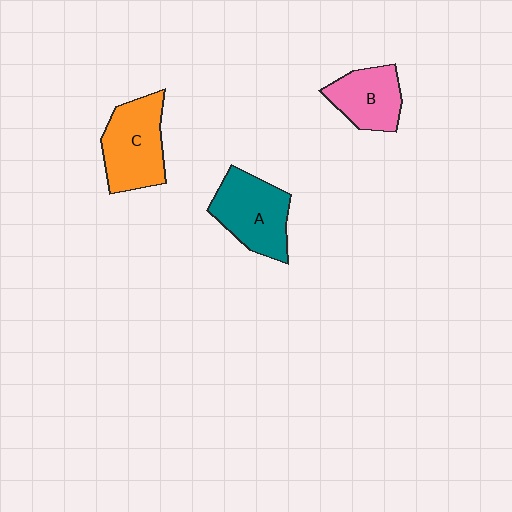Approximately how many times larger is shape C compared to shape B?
Approximately 1.3 times.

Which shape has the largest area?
Shape C (orange).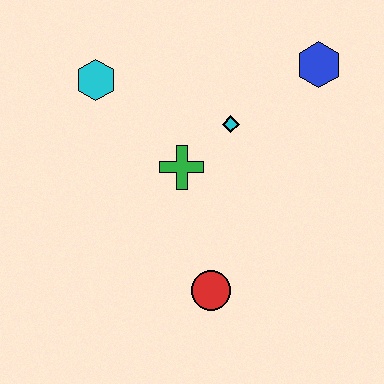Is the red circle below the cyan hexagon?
Yes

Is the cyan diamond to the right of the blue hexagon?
No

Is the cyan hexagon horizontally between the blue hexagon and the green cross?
No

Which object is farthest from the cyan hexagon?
The red circle is farthest from the cyan hexagon.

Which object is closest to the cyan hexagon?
The green cross is closest to the cyan hexagon.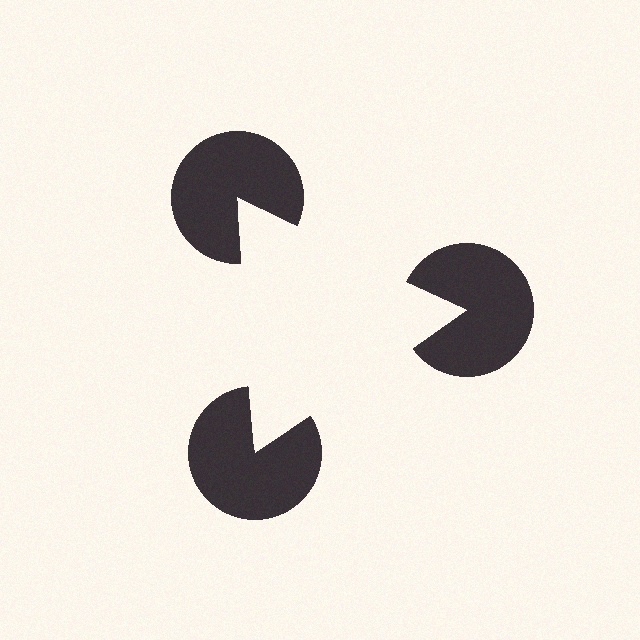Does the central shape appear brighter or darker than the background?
It typically appears slightly brighter than the background, even though no actual brightness change is drawn.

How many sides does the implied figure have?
3 sides.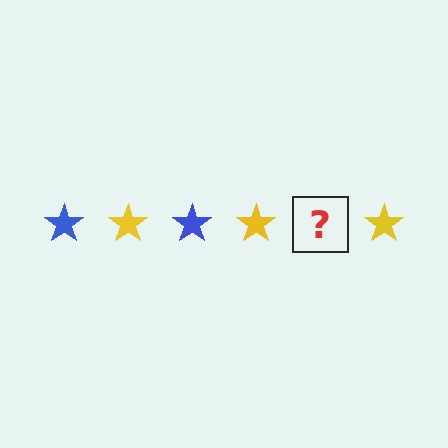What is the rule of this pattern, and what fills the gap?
The rule is that the pattern cycles through blue, yellow stars. The gap should be filled with a blue star.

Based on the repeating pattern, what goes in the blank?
The blank should be a blue star.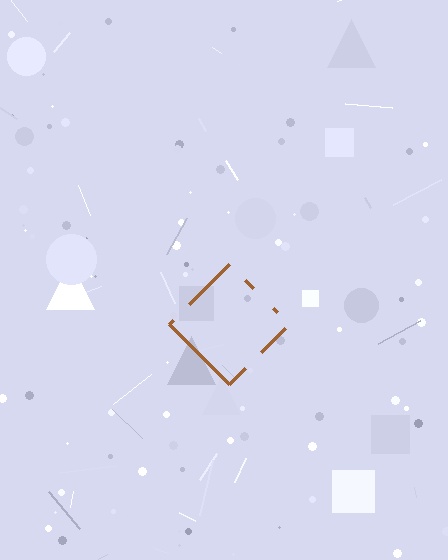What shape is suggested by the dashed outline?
The dashed outline suggests a diamond.